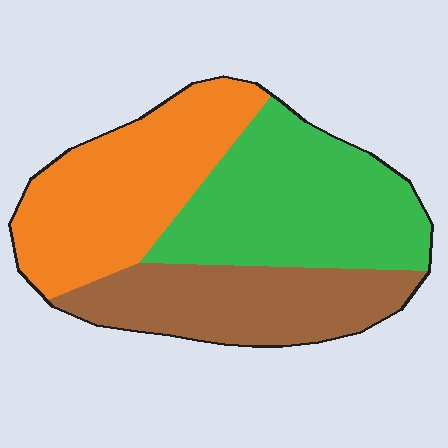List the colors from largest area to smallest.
From largest to smallest: green, orange, brown.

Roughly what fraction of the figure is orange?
Orange takes up about one third (1/3) of the figure.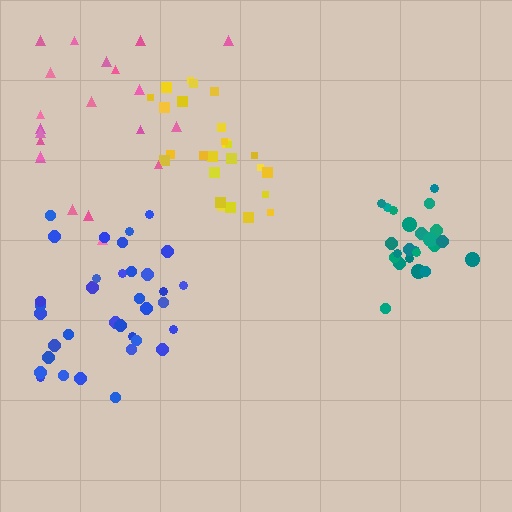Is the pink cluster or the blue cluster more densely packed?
Blue.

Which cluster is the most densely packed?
Teal.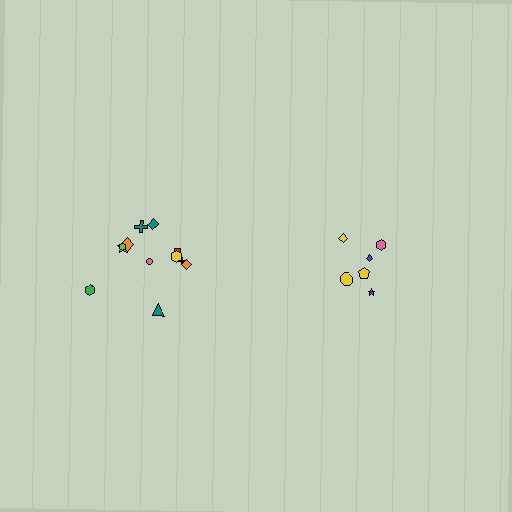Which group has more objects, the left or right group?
The left group.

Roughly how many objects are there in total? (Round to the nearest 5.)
Roughly 20 objects in total.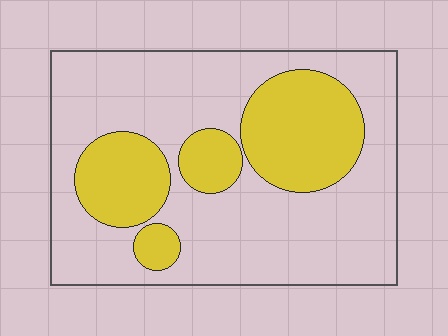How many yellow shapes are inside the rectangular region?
4.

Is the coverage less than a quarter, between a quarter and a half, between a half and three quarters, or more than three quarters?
Between a quarter and a half.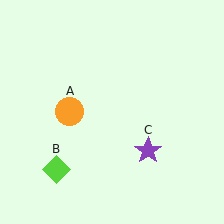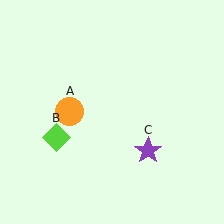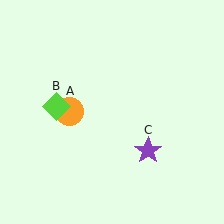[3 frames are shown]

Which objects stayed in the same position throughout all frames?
Orange circle (object A) and purple star (object C) remained stationary.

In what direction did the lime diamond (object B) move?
The lime diamond (object B) moved up.